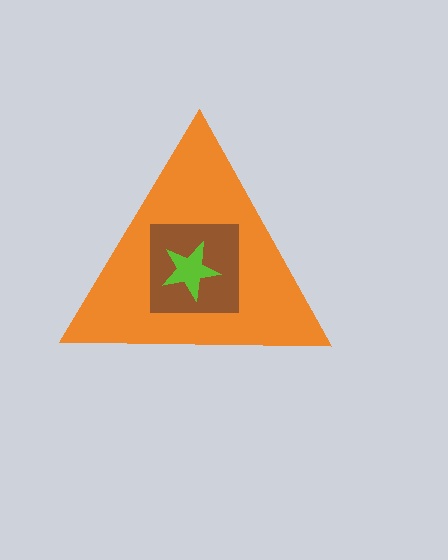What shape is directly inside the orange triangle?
The brown square.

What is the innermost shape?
The lime star.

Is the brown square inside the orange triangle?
Yes.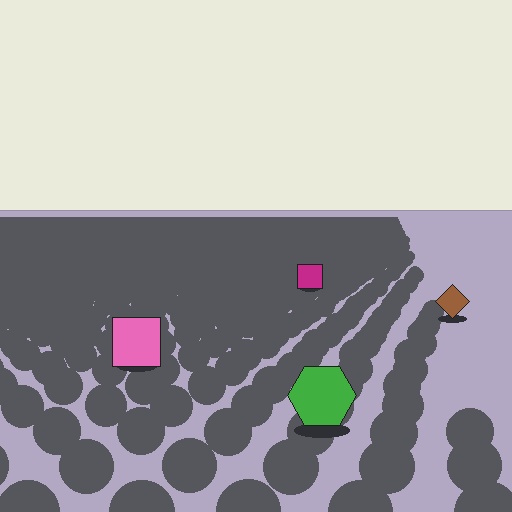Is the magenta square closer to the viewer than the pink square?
No. The pink square is closer — you can tell from the texture gradient: the ground texture is coarser near it.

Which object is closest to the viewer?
The green hexagon is closest. The texture marks near it are larger and more spread out.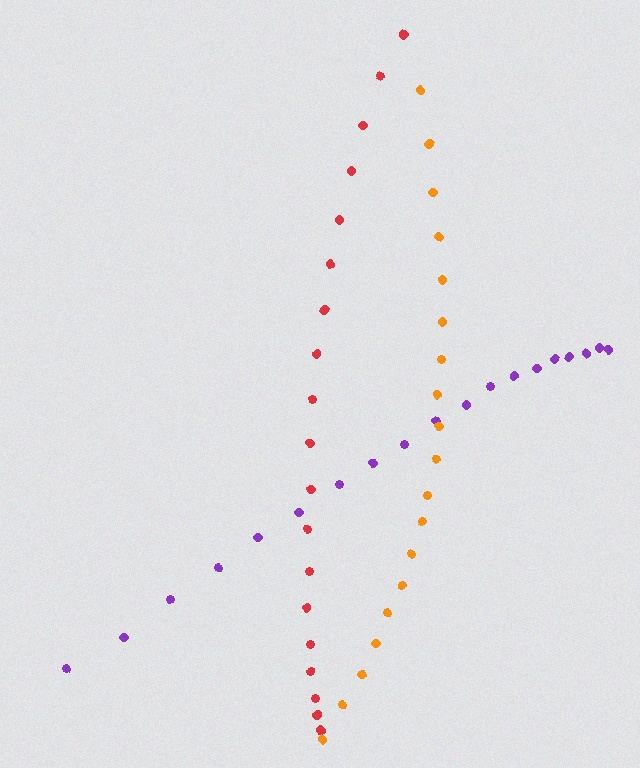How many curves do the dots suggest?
There are 3 distinct paths.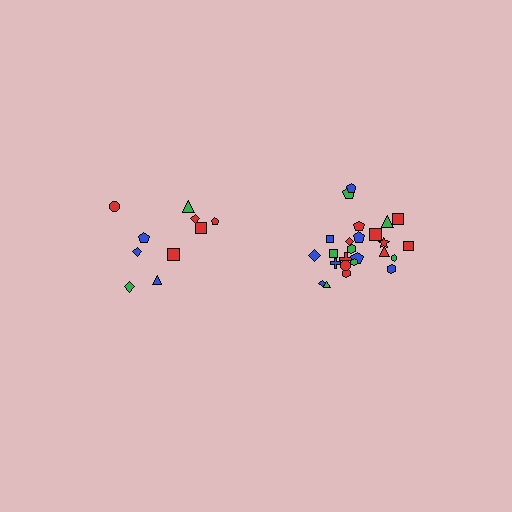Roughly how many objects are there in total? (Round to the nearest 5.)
Roughly 35 objects in total.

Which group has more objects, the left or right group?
The right group.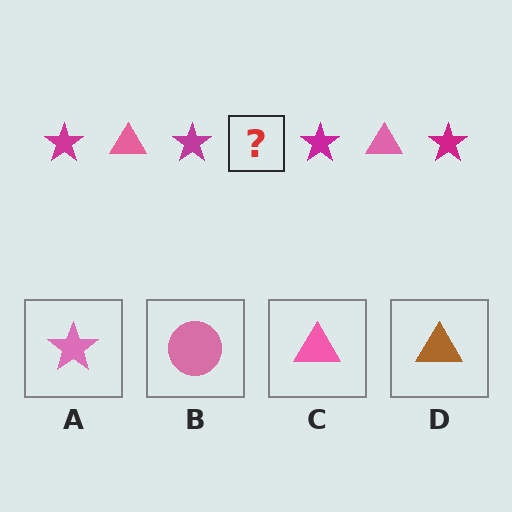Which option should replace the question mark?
Option C.